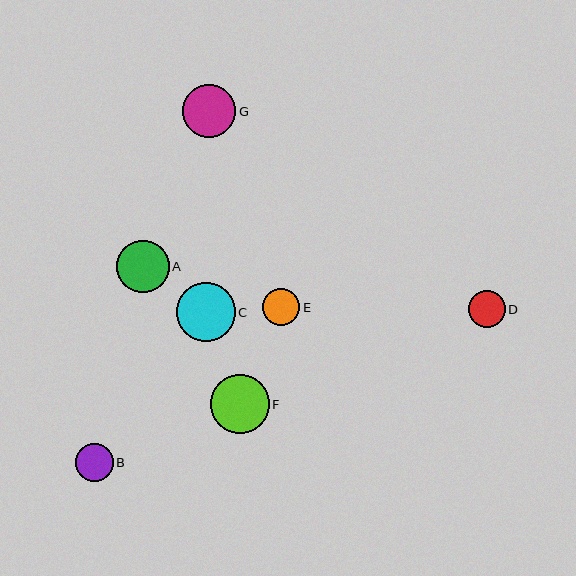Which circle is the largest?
Circle F is the largest with a size of approximately 59 pixels.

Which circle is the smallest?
Circle D is the smallest with a size of approximately 37 pixels.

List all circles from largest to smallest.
From largest to smallest: F, C, G, A, B, E, D.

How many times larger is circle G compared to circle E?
Circle G is approximately 1.4 times the size of circle E.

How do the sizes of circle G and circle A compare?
Circle G and circle A are approximately the same size.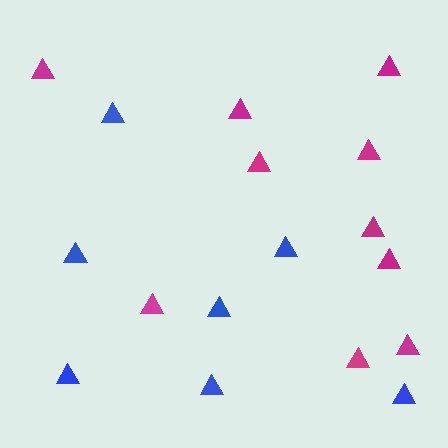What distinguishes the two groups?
There are 2 groups: one group of blue triangles (7) and one group of magenta triangles (10).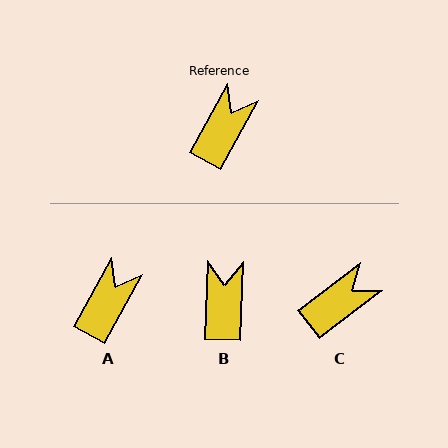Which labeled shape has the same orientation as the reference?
A.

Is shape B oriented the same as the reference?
No, it is off by about 27 degrees.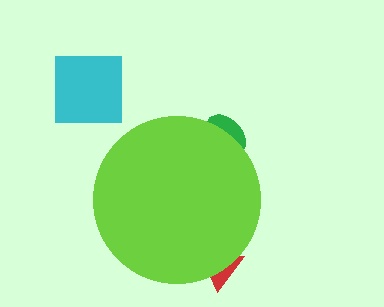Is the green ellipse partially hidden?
Yes, the green ellipse is partially hidden behind the lime circle.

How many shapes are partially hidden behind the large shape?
2 shapes are partially hidden.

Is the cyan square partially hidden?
No, the cyan square is fully visible.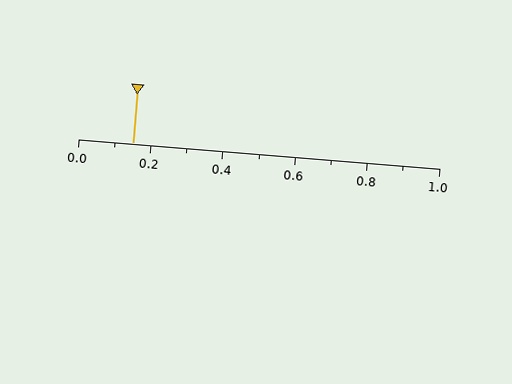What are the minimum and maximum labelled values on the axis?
The axis runs from 0.0 to 1.0.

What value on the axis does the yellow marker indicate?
The marker indicates approximately 0.15.